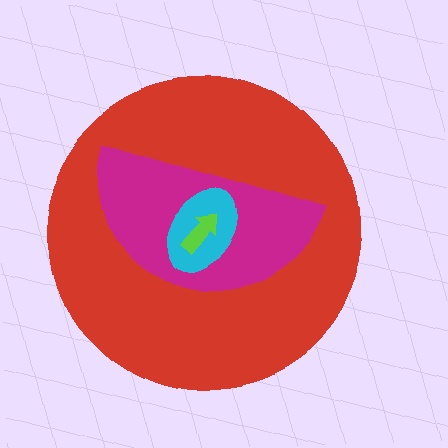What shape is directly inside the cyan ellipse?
The lime arrow.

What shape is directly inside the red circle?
The magenta semicircle.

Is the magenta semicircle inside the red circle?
Yes.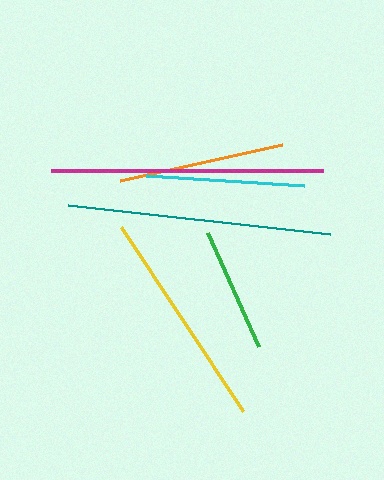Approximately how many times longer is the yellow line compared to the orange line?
The yellow line is approximately 1.3 times the length of the orange line.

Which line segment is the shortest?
The green line is the shortest at approximately 125 pixels.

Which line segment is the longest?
The magenta line is the longest at approximately 272 pixels.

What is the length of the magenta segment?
The magenta segment is approximately 272 pixels long.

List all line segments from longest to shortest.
From longest to shortest: magenta, teal, yellow, orange, cyan, green.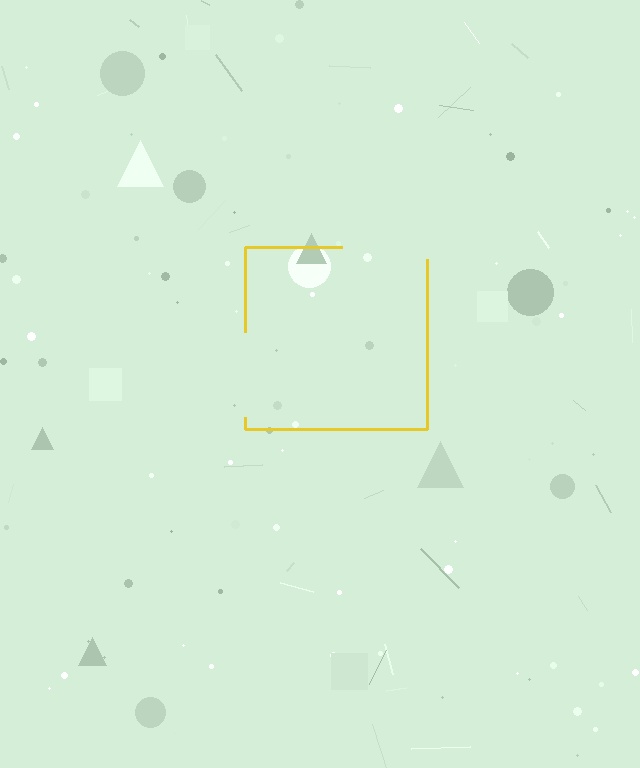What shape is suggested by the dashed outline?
The dashed outline suggests a square.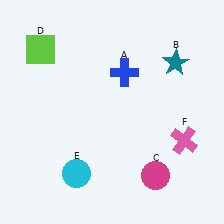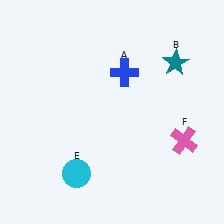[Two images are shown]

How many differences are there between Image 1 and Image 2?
There are 2 differences between the two images.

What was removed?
The lime square (D), the magenta circle (C) were removed in Image 2.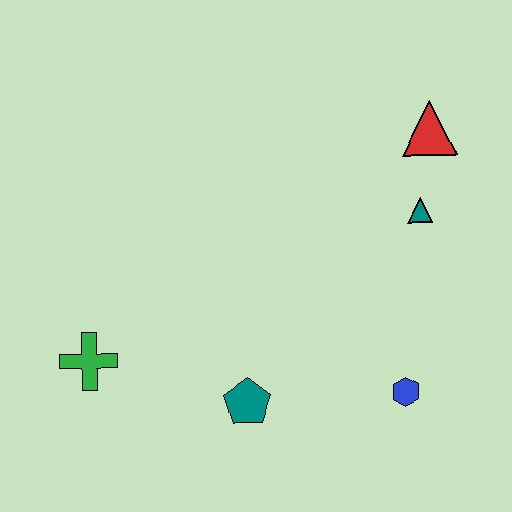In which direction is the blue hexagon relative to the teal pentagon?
The blue hexagon is to the right of the teal pentagon.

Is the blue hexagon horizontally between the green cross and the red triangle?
Yes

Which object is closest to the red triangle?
The teal triangle is closest to the red triangle.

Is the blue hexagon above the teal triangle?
No